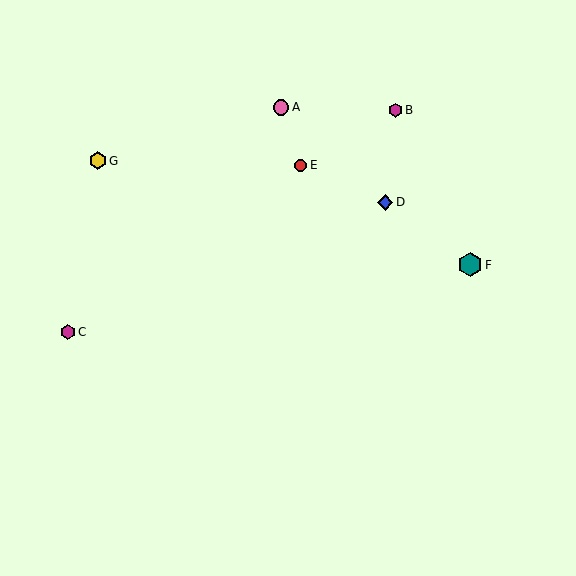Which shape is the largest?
The teal hexagon (labeled F) is the largest.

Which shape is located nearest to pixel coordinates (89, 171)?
The yellow hexagon (labeled G) at (98, 161) is nearest to that location.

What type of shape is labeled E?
Shape E is a red circle.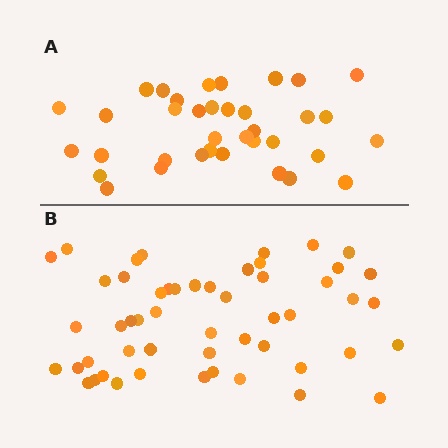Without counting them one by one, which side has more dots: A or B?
Region B (the bottom region) has more dots.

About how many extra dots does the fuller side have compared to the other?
Region B has approximately 15 more dots than region A.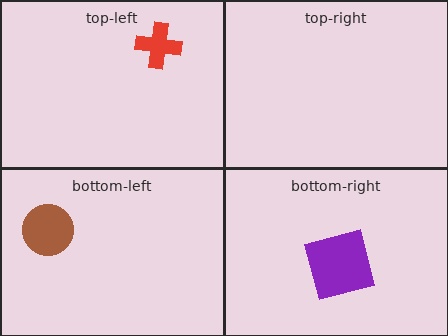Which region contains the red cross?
The top-left region.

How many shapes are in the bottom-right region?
1.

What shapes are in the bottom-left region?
The brown circle.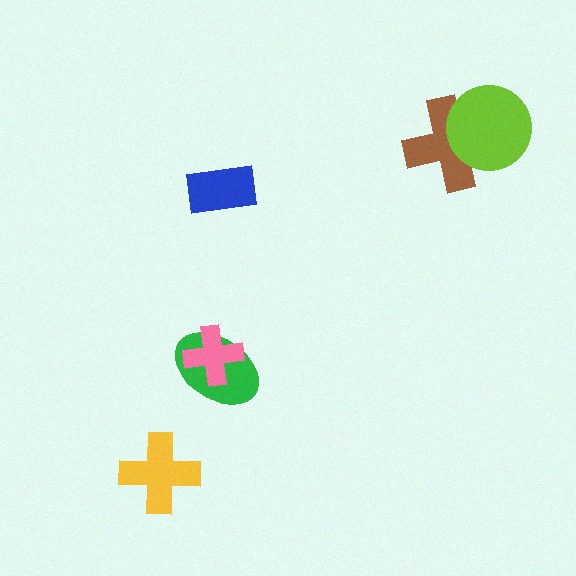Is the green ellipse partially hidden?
Yes, it is partially covered by another shape.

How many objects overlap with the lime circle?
1 object overlaps with the lime circle.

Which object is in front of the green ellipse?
The pink cross is in front of the green ellipse.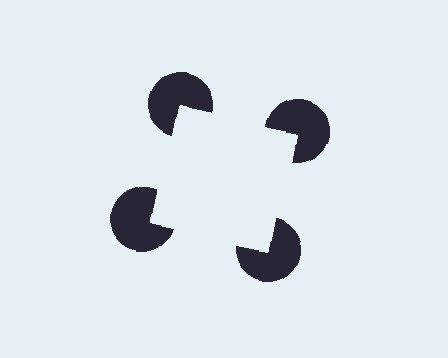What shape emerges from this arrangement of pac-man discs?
An illusory square — its edges are inferred from the aligned wedge cuts in the pac-man discs, not physically drawn.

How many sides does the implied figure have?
4 sides.